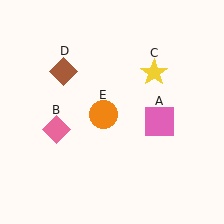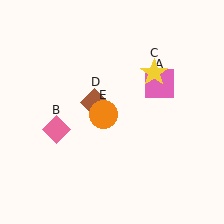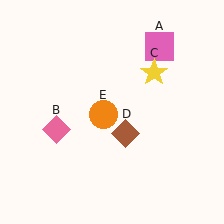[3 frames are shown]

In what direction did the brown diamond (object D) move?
The brown diamond (object D) moved down and to the right.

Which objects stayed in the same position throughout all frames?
Pink diamond (object B) and yellow star (object C) and orange circle (object E) remained stationary.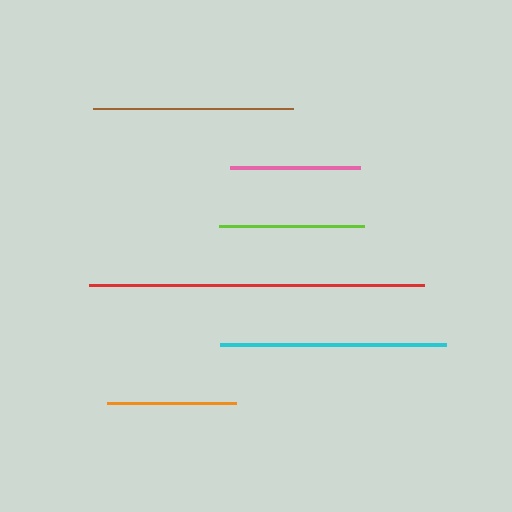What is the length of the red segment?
The red segment is approximately 335 pixels long.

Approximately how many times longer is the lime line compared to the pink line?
The lime line is approximately 1.1 times the length of the pink line.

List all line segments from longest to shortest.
From longest to shortest: red, cyan, brown, lime, pink, orange.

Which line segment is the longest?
The red line is the longest at approximately 335 pixels.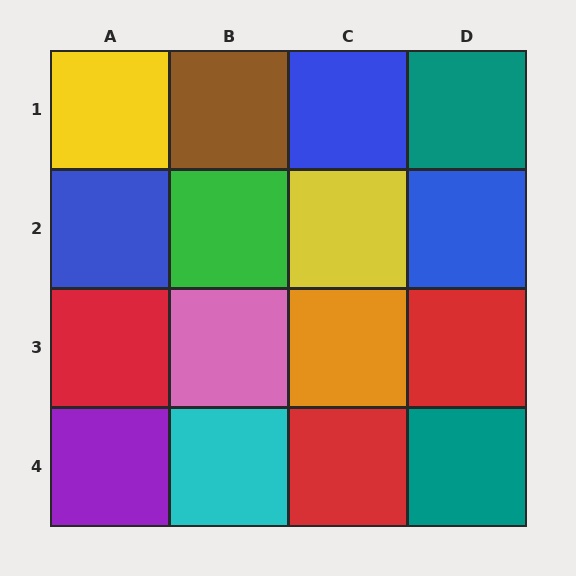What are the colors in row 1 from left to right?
Yellow, brown, blue, teal.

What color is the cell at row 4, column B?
Cyan.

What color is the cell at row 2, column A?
Blue.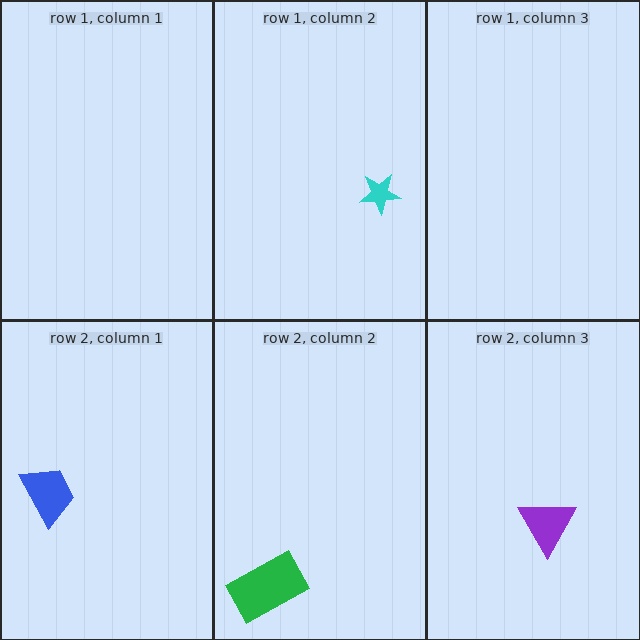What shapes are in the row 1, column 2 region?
The cyan star.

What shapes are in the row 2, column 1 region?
The blue trapezoid.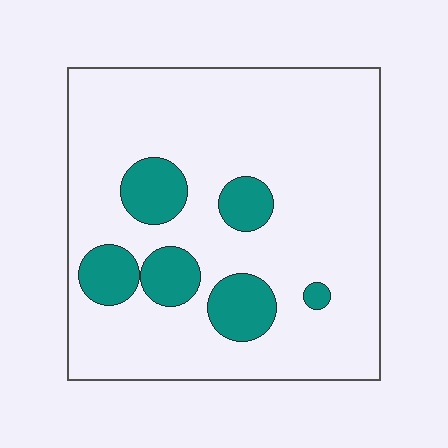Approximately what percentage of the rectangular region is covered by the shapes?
Approximately 15%.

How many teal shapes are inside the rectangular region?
6.